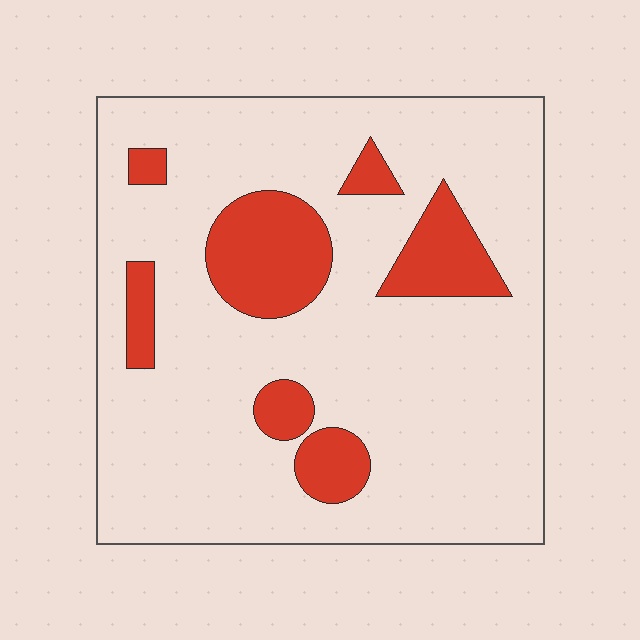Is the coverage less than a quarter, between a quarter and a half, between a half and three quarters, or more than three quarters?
Less than a quarter.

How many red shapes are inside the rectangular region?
7.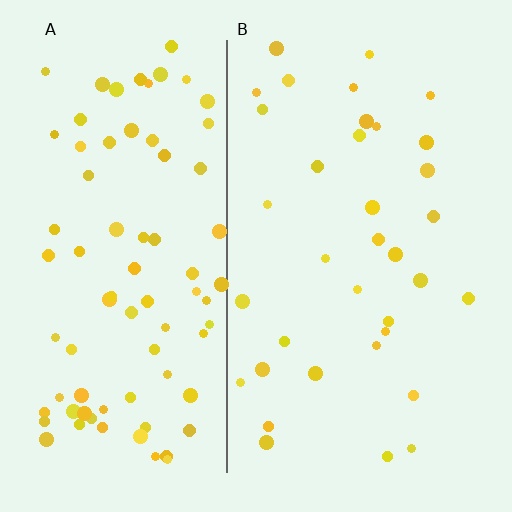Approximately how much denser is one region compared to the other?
Approximately 2.3× — region A over region B.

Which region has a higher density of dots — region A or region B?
A (the left).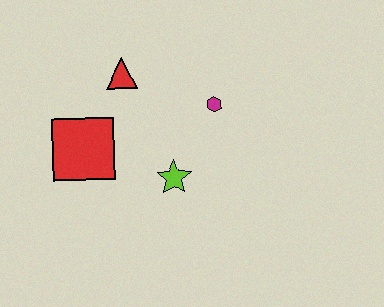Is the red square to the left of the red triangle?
Yes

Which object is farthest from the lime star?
The red triangle is farthest from the lime star.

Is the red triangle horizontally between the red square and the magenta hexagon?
Yes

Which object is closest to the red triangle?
The red square is closest to the red triangle.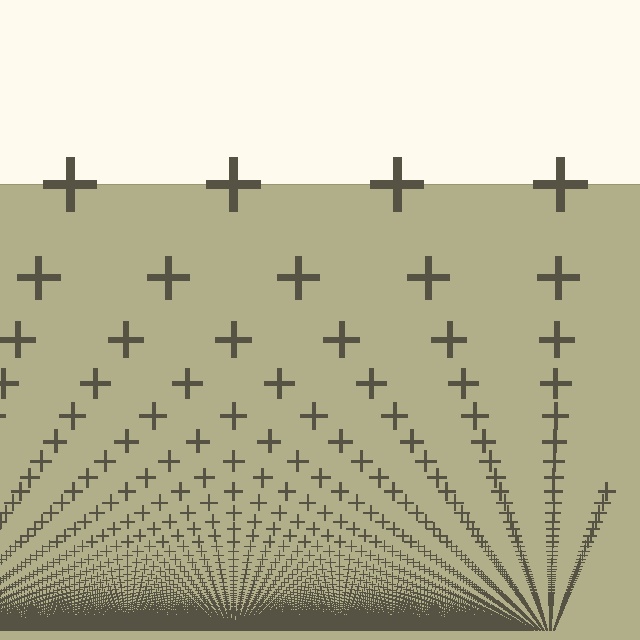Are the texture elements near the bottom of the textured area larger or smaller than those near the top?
Smaller. The gradient is inverted — elements near the bottom are smaller and denser.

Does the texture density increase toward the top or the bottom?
Density increases toward the bottom.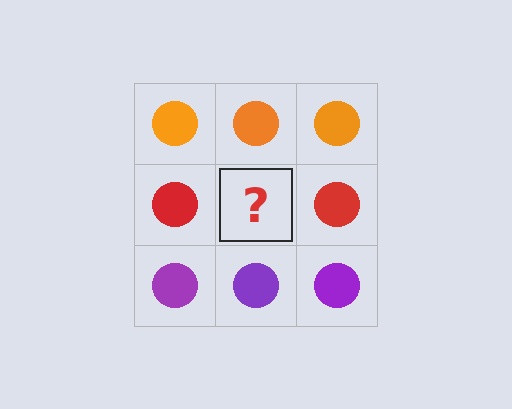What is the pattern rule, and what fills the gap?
The rule is that each row has a consistent color. The gap should be filled with a red circle.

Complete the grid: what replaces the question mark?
The question mark should be replaced with a red circle.